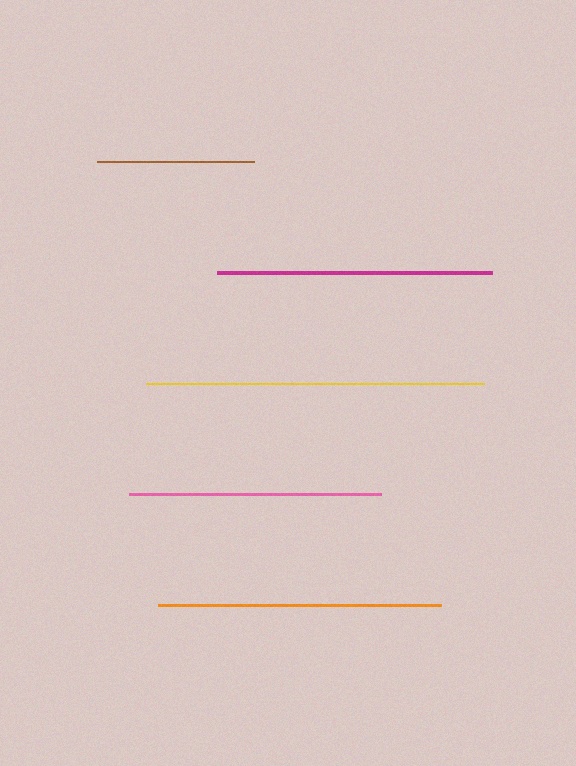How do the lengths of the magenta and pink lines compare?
The magenta and pink lines are approximately the same length.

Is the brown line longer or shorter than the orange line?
The orange line is longer than the brown line.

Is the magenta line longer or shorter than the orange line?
The orange line is longer than the magenta line.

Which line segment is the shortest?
The brown line is the shortest at approximately 157 pixels.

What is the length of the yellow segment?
The yellow segment is approximately 338 pixels long.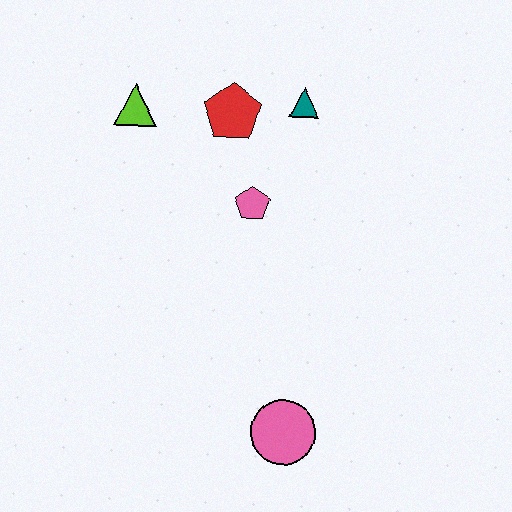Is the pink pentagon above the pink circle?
Yes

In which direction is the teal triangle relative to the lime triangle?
The teal triangle is to the right of the lime triangle.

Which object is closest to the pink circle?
The pink pentagon is closest to the pink circle.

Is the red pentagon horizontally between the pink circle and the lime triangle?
Yes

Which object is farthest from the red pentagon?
The pink circle is farthest from the red pentagon.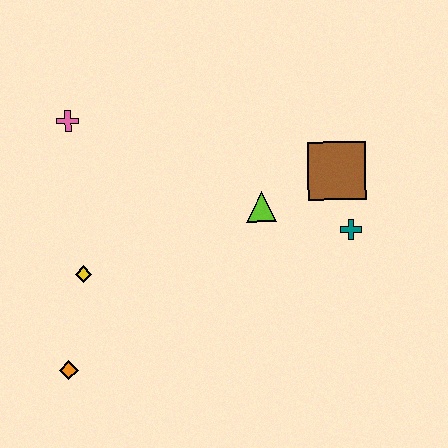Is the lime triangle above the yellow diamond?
Yes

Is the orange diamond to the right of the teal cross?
No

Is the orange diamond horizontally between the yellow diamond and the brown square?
No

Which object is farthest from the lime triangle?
The orange diamond is farthest from the lime triangle.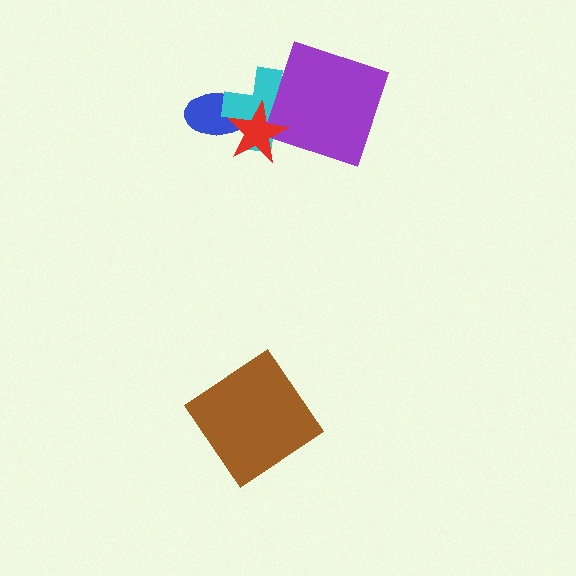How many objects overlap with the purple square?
1 object overlaps with the purple square.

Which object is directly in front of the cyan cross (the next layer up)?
The purple square is directly in front of the cyan cross.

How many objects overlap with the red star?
2 objects overlap with the red star.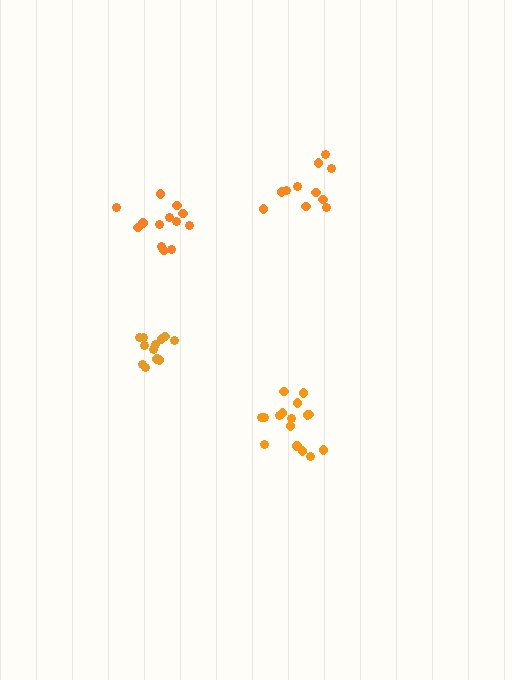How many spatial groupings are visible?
There are 4 spatial groupings.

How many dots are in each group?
Group 1: 16 dots, Group 2: 12 dots, Group 3: 11 dots, Group 4: 14 dots (53 total).